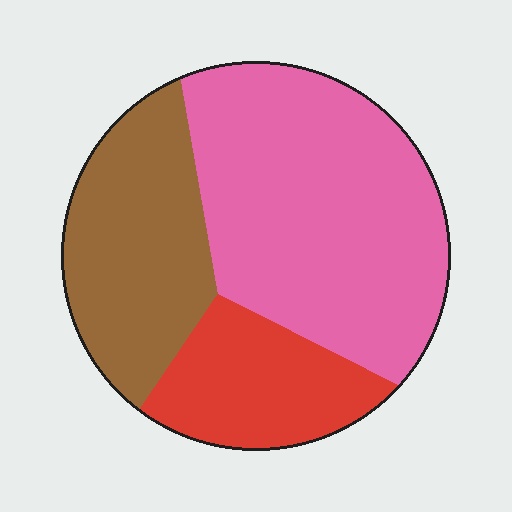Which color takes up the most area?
Pink, at roughly 50%.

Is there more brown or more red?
Brown.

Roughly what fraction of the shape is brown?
Brown takes up between a sixth and a third of the shape.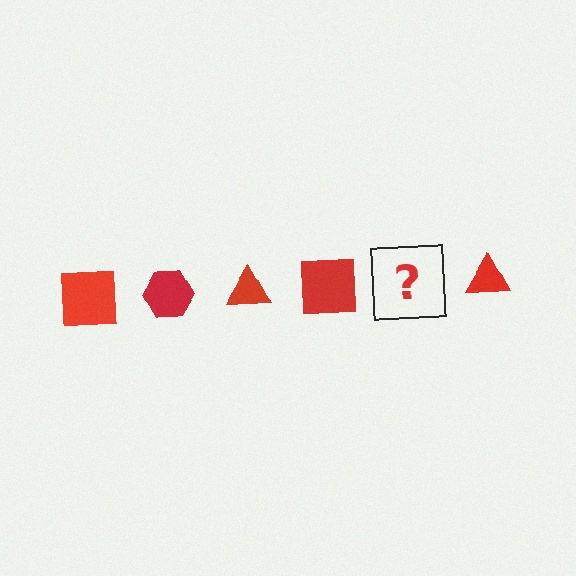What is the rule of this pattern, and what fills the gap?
The rule is that the pattern cycles through square, hexagon, triangle shapes in red. The gap should be filled with a red hexagon.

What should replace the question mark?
The question mark should be replaced with a red hexagon.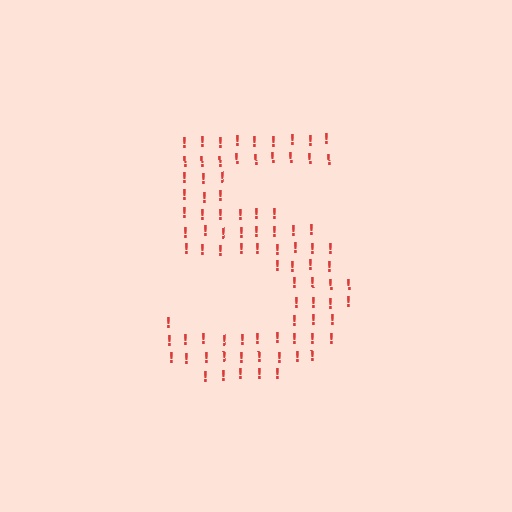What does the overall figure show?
The overall figure shows the digit 5.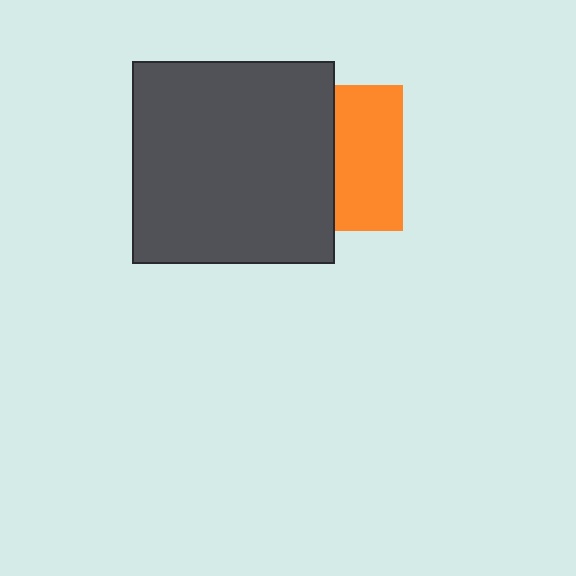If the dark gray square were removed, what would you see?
You would see the complete orange square.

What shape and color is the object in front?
The object in front is a dark gray square.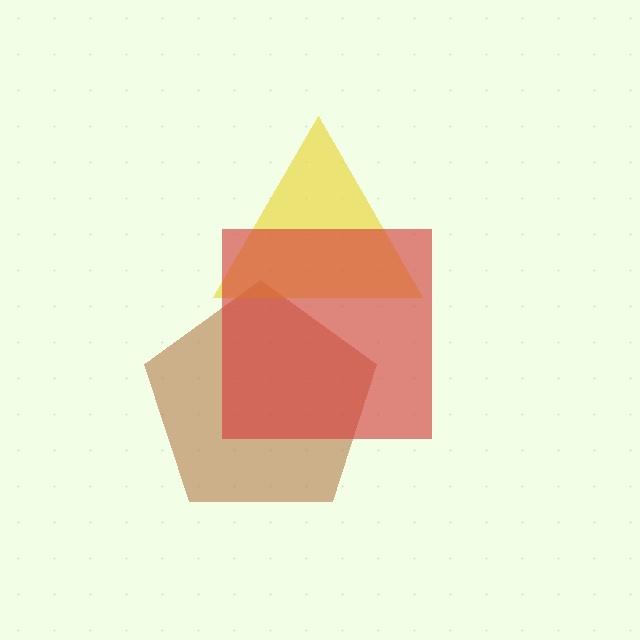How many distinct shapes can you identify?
There are 3 distinct shapes: a brown pentagon, a yellow triangle, a red square.